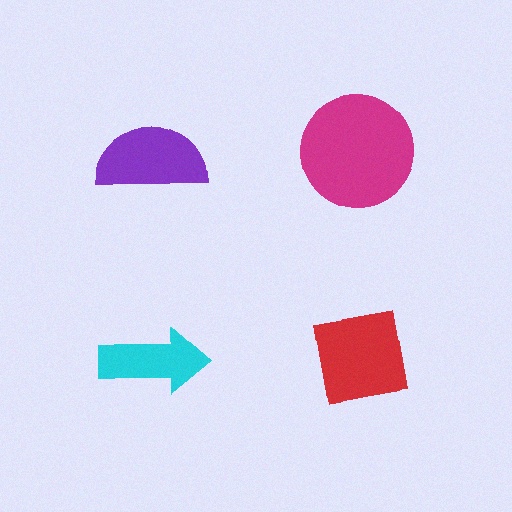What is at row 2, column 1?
A cyan arrow.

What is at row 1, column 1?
A purple semicircle.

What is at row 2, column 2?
A red square.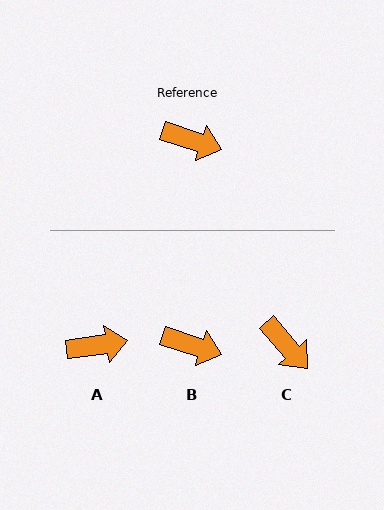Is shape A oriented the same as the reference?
No, it is off by about 26 degrees.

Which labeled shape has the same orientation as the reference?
B.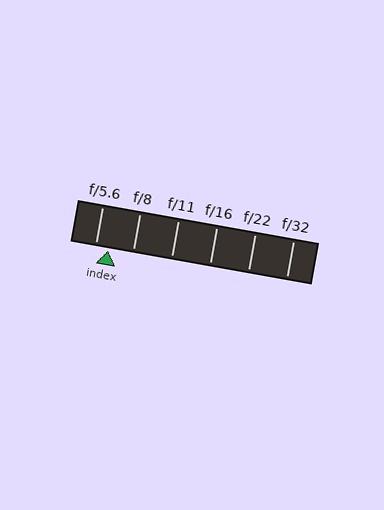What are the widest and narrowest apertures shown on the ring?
The widest aperture shown is f/5.6 and the narrowest is f/32.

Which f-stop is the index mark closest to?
The index mark is closest to f/5.6.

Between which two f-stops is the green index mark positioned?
The index mark is between f/5.6 and f/8.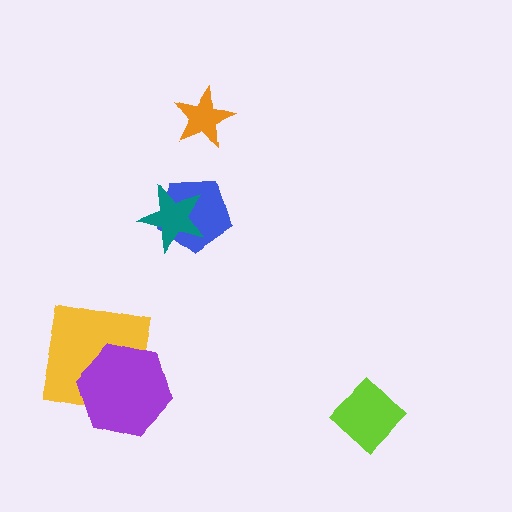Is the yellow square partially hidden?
Yes, it is partially covered by another shape.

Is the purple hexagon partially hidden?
No, no other shape covers it.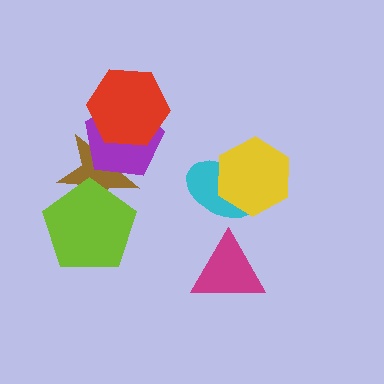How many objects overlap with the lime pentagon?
1 object overlaps with the lime pentagon.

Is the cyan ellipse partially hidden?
Yes, it is partially covered by another shape.